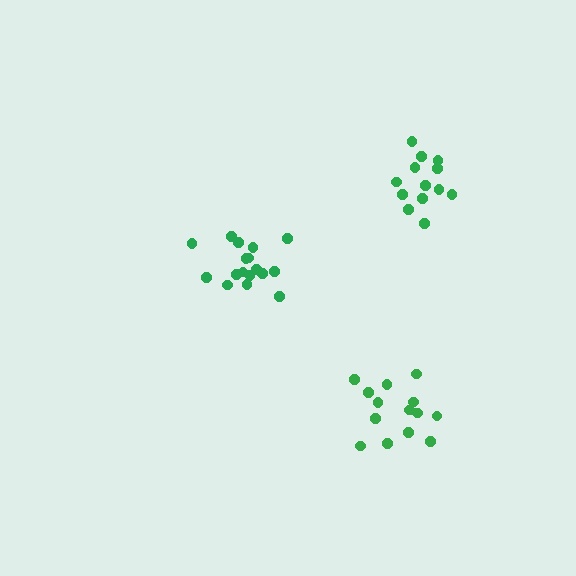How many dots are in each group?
Group 1: 18 dots, Group 2: 14 dots, Group 3: 14 dots (46 total).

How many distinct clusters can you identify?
There are 3 distinct clusters.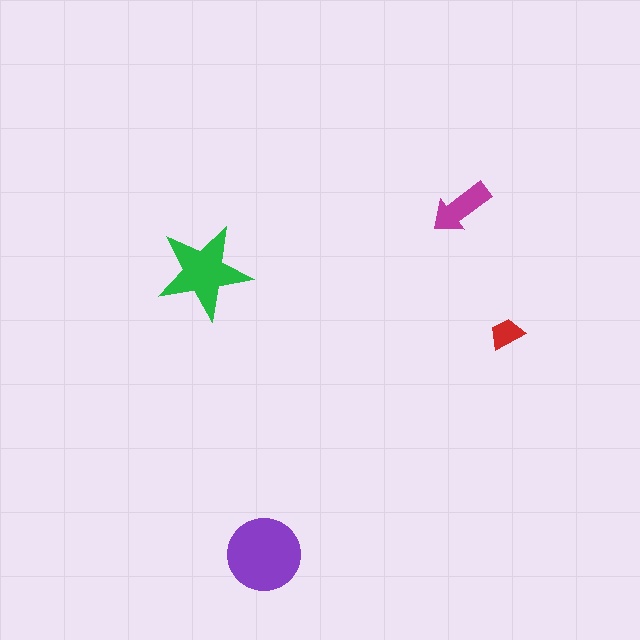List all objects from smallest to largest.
The red trapezoid, the magenta arrow, the green star, the purple circle.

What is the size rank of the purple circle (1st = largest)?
1st.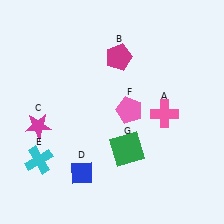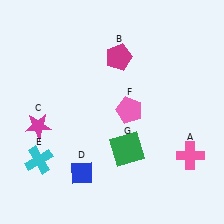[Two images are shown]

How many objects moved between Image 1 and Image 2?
1 object moved between the two images.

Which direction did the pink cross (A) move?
The pink cross (A) moved down.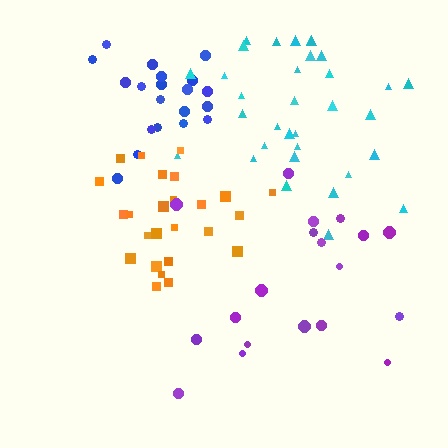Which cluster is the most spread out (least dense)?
Purple.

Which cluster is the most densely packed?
Blue.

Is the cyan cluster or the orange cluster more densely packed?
Orange.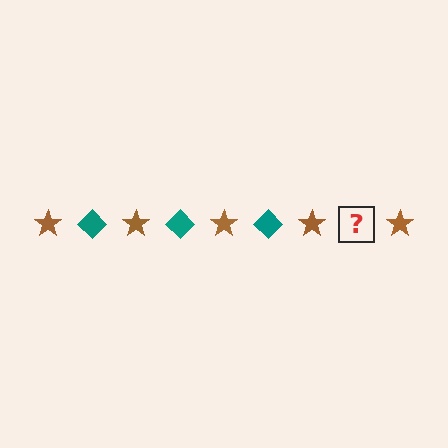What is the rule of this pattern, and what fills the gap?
The rule is that the pattern alternates between brown star and teal diamond. The gap should be filled with a teal diamond.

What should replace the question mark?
The question mark should be replaced with a teal diamond.